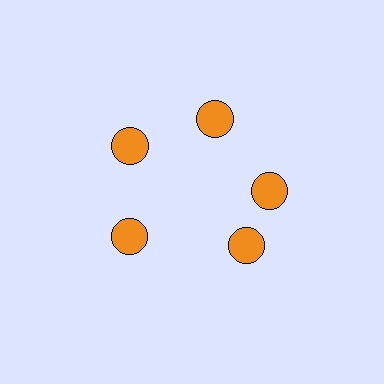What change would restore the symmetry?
The symmetry would be restored by rotating it back into even spacing with its neighbors so that all 5 circles sit at equal angles and equal distance from the center.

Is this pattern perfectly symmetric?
No. The 5 orange circles are arranged in a ring, but one element near the 5 o'clock position is rotated out of alignment along the ring, breaking the 5-fold rotational symmetry.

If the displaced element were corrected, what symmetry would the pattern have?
It would have 5-fold rotational symmetry — the pattern would map onto itself every 72 degrees.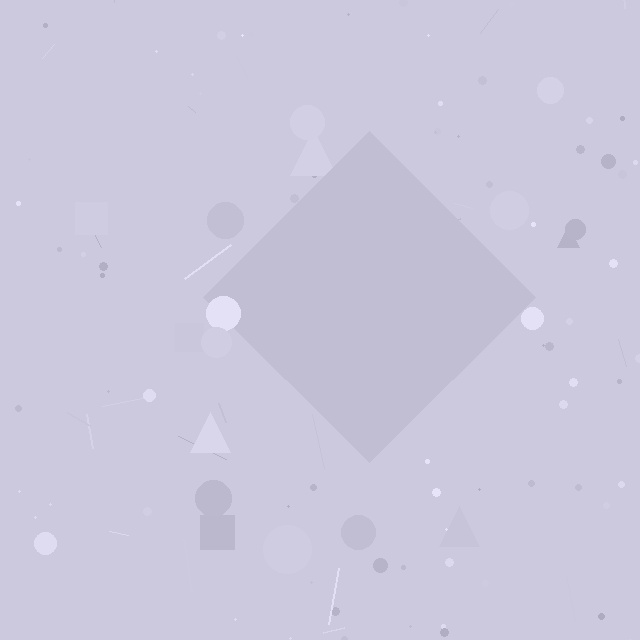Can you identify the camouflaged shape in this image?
The camouflaged shape is a diamond.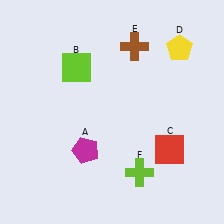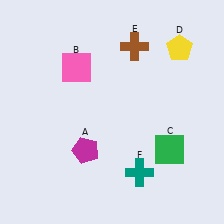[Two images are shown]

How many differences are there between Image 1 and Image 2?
There are 3 differences between the two images.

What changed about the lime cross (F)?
In Image 1, F is lime. In Image 2, it changed to teal.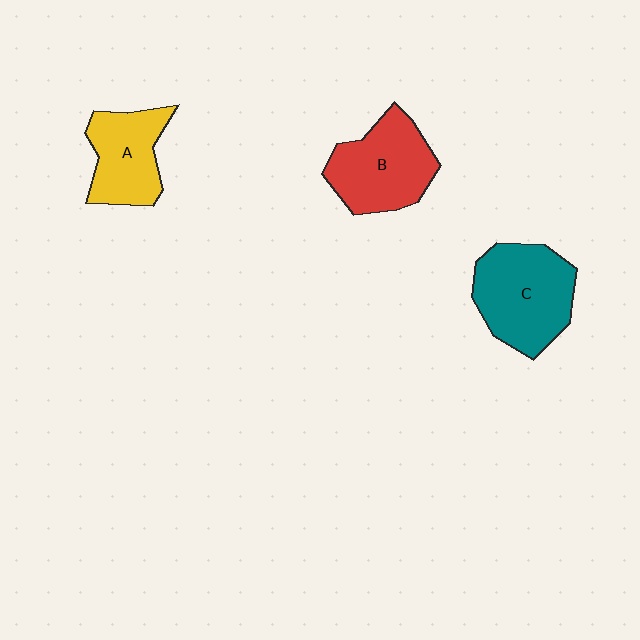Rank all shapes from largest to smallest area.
From largest to smallest: C (teal), B (red), A (yellow).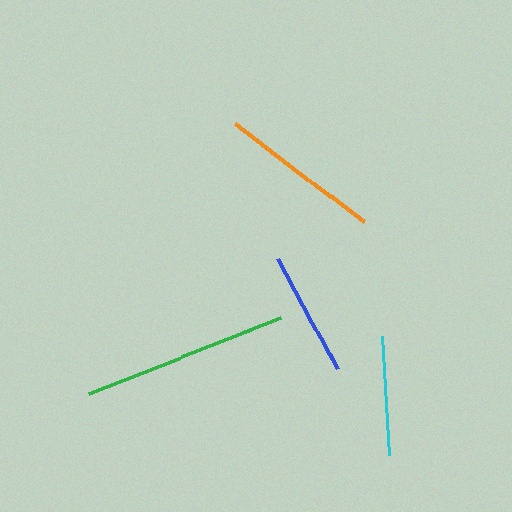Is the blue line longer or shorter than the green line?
The green line is longer than the blue line.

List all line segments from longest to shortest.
From longest to shortest: green, orange, blue, cyan.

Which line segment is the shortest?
The cyan line is the shortest at approximately 120 pixels.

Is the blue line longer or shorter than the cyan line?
The blue line is longer than the cyan line.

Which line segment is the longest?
The green line is the longest at approximately 207 pixels.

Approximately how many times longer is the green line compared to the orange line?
The green line is approximately 1.3 times the length of the orange line.